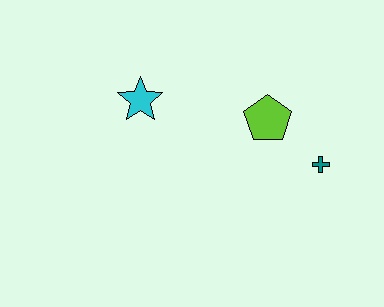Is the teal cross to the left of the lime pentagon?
No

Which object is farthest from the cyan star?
The teal cross is farthest from the cyan star.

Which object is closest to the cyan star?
The lime pentagon is closest to the cyan star.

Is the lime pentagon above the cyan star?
No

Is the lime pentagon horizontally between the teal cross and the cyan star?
Yes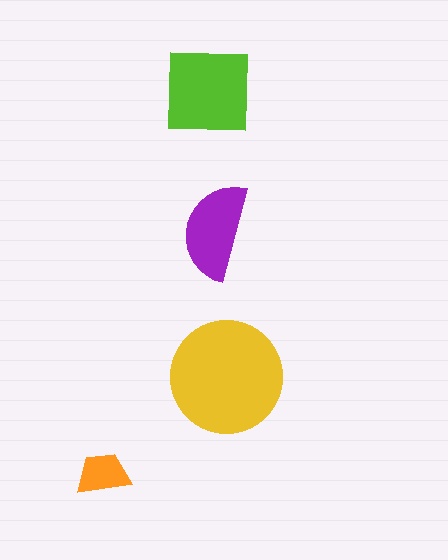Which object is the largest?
The yellow circle.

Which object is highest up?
The lime square is topmost.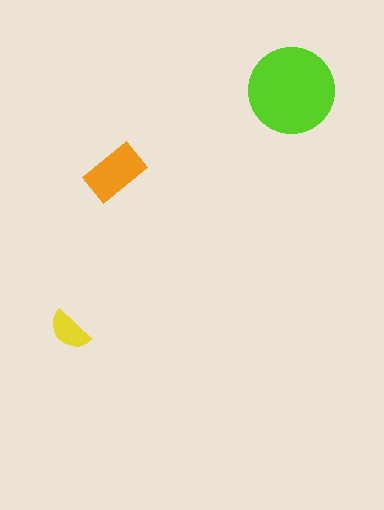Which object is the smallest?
The yellow semicircle.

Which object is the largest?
The lime circle.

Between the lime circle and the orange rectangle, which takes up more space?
The lime circle.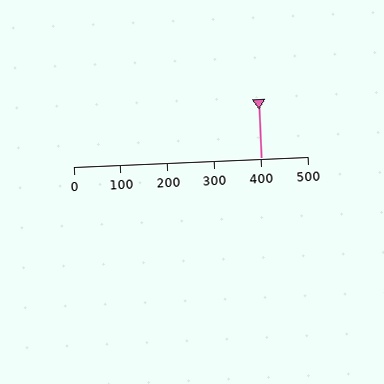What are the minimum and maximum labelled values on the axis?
The axis runs from 0 to 500.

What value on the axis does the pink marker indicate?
The marker indicates approximately 400.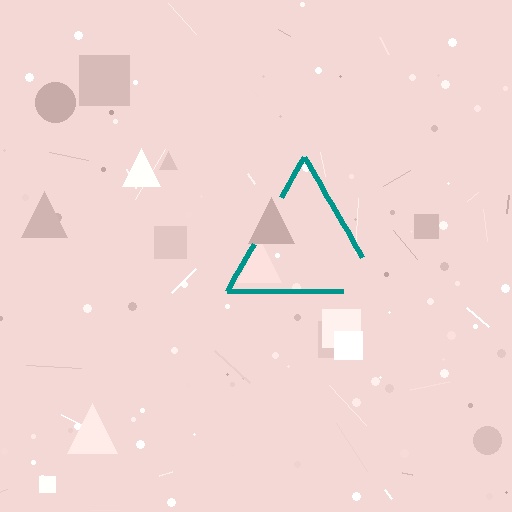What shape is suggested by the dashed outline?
The dashed outline suggests a triangle.